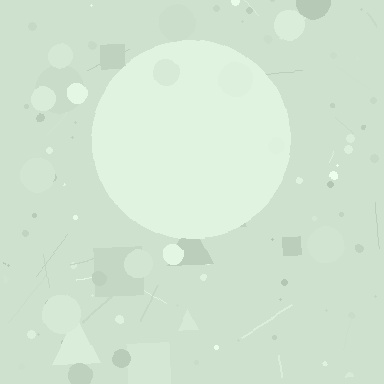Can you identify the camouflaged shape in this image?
The camouflaged shape is a circle.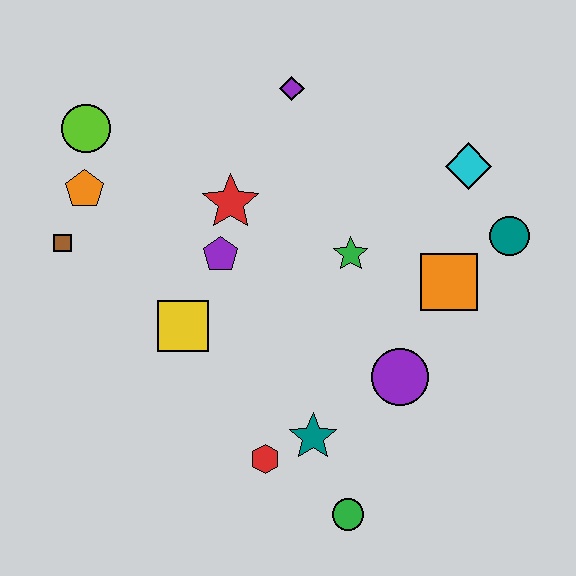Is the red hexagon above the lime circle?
No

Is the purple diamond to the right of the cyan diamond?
No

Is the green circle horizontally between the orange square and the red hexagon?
Yes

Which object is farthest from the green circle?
The lime circle is farthest from the green circle.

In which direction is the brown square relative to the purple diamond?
The brown square is to the left of the purple diamond.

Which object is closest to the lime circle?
The orange pentagon is closest to the lime circle.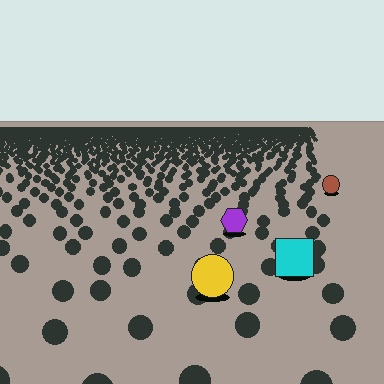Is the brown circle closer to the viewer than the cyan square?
No. The cyan square is closer — you can tell from the texture gradient: the ground texture is coarser near it.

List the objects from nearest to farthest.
From nearest to farthest: the yellow circle, the cyan square, the purple hexagon, the brown circle.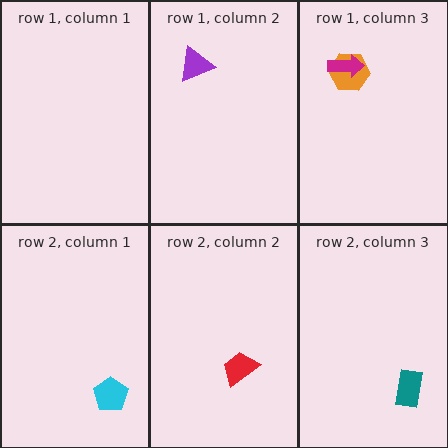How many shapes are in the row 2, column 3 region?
1.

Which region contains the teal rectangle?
The row 2, column 3 region.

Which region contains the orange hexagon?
The row 1, column 3 region.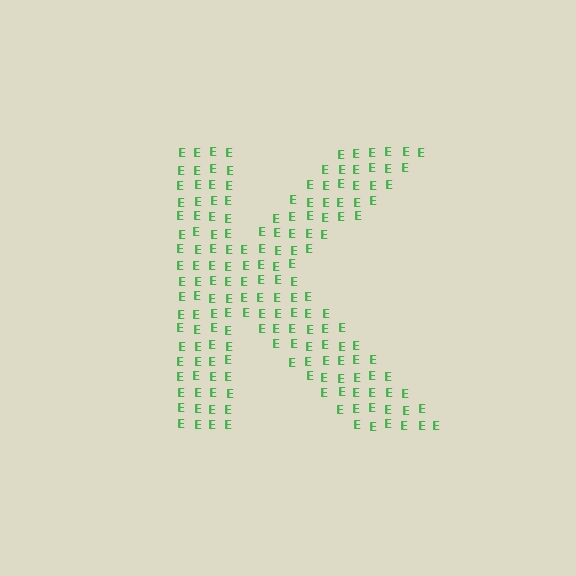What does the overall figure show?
The overall figure shows the letter K.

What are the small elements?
The small elements are letter E's.